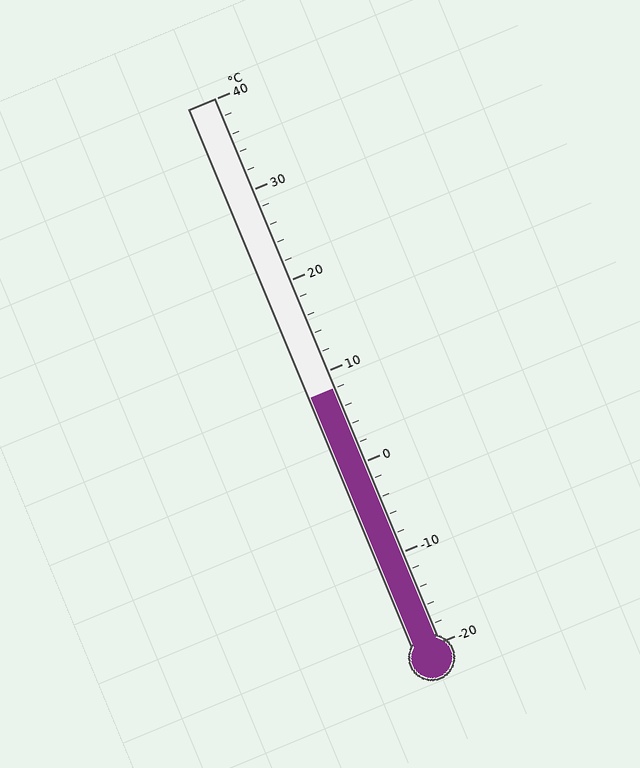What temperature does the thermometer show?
The thermometer shows approximately 8°C.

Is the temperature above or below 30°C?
The temperature is below 30°C.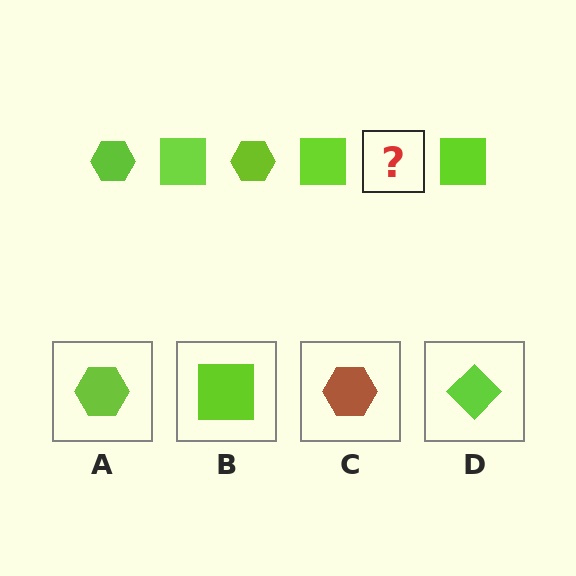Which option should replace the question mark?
Option A.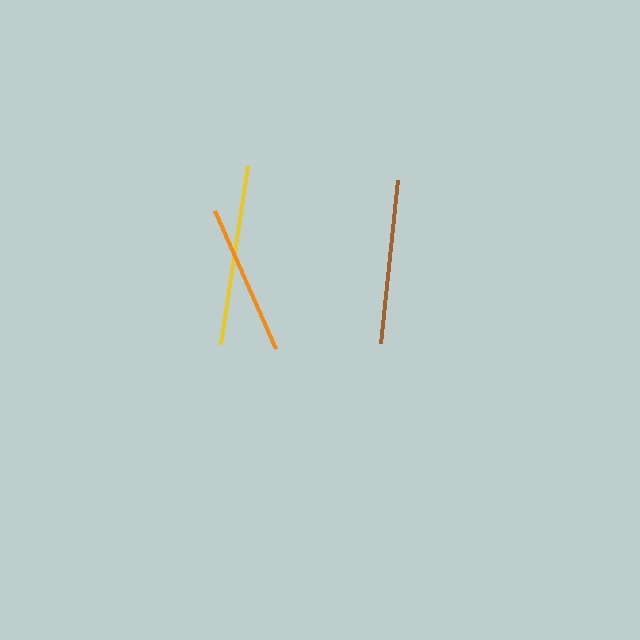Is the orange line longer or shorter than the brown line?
The brown line is longer than the orange line.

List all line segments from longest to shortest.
From longest to shortest: yellow, brown, orange.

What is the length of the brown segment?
The brown segment is approximately 164 pixels long.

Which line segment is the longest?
The yellow line is the longest at approximately 179 pixels.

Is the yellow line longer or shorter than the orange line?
The yellow line is longer than the orange line.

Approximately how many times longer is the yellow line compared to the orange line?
The yellow line is approximately 1.2 times the length of the orange line.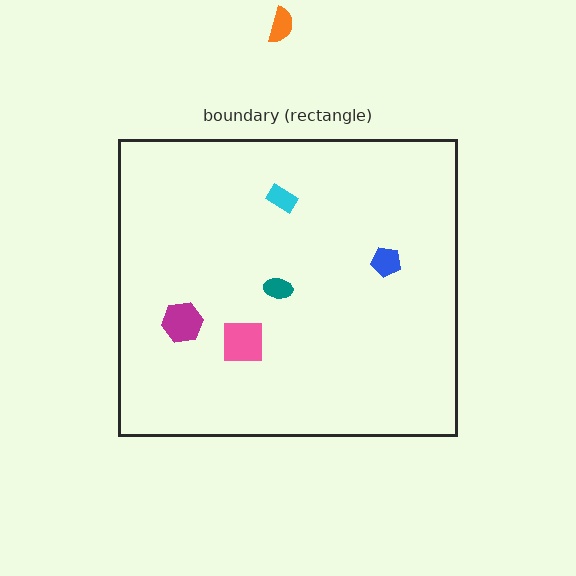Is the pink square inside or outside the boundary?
Inside.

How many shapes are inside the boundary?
5 inside, 1 outside.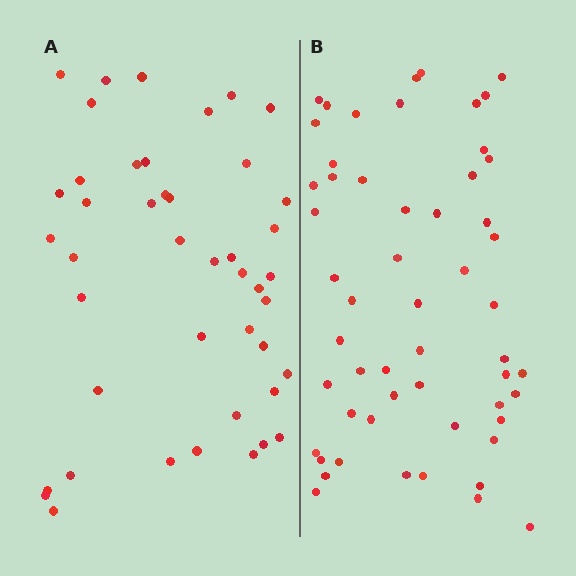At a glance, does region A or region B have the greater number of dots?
Region B (the right region) has more dots.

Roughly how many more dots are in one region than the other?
Region B has roughly 12 or so more dots than region A.